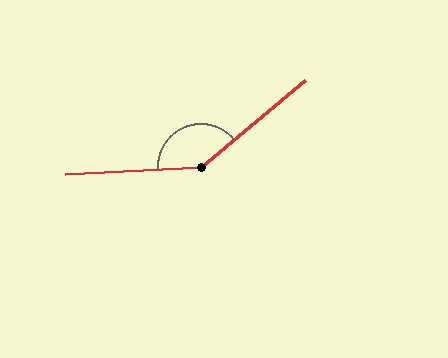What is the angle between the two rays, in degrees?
Approximately 143 degrees.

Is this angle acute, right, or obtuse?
It is obtuse.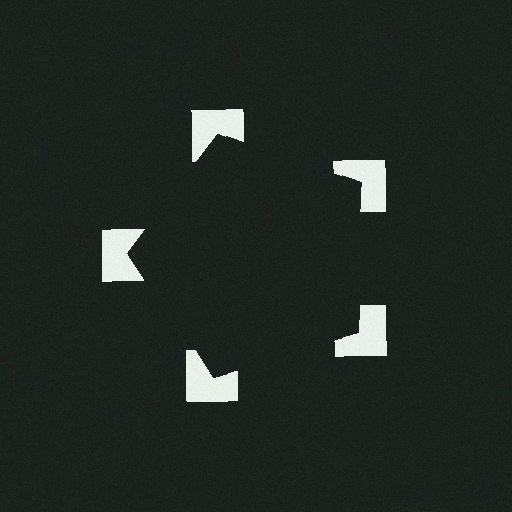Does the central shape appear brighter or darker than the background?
It typically appears slightly darker than the background, even though no actual brightness change is drawn.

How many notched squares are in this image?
There are 5 — one at each vertex of the illusory pentagon.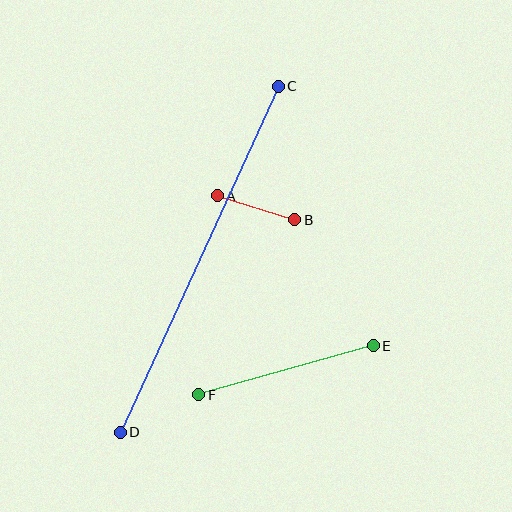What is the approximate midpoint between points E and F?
The midpoint is at approximately (286, 370) pixels.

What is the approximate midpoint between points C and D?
The midpoint is at approximately (199, 259) pixels.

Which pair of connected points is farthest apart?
Points C and D are farthest apart.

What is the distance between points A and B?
The distance is approximately 81 pixels.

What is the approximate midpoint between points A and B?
The midpoint is at approximately (256, 208) pixels.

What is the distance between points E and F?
The distance is approximately 181 pixels.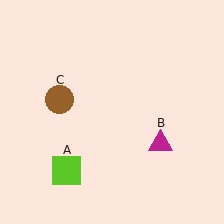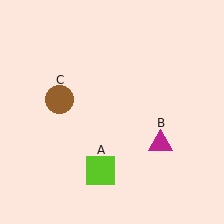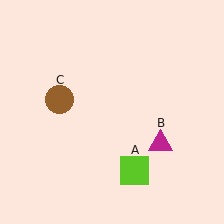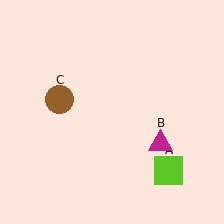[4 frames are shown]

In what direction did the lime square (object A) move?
The lime square (object A) moved right.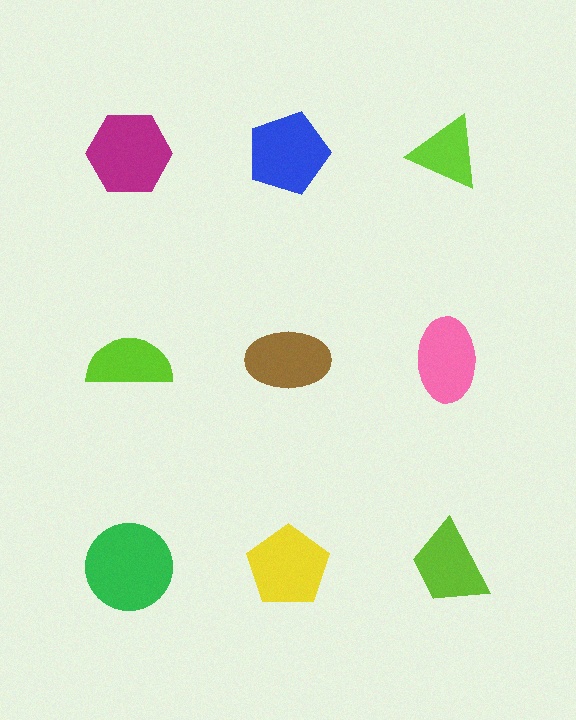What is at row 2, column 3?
A pink ellipse.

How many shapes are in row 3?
3 shapes.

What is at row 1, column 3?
A lime triangle.